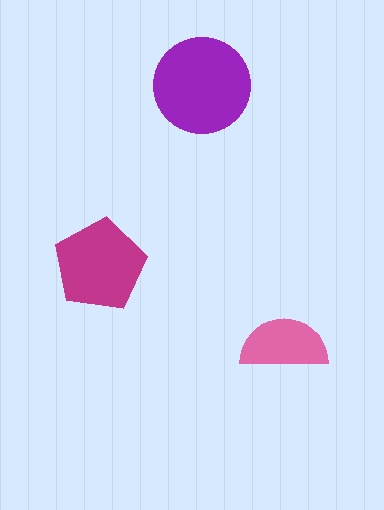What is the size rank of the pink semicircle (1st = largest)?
3rd.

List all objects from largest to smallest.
The purple circle, the magenta pentagon, the pink semicircle.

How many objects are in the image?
There are 3 objects in the image.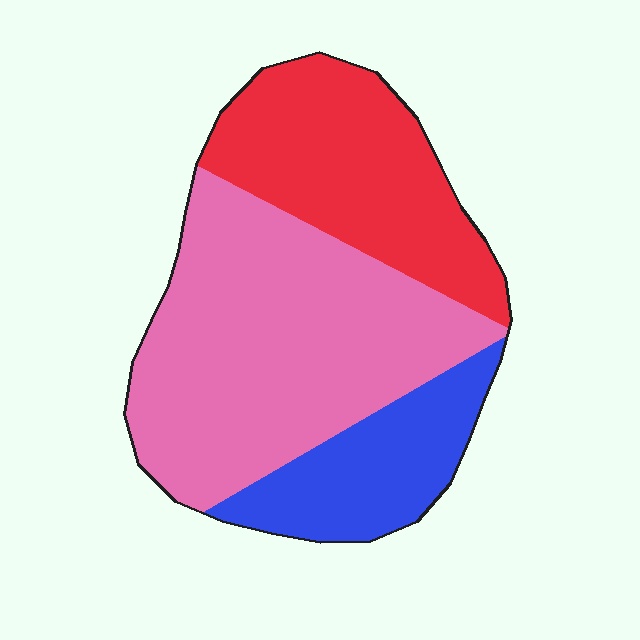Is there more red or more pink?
Pink.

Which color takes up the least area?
Blue, at roughly 20%.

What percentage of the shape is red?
Red covers roughly 30% of the shape.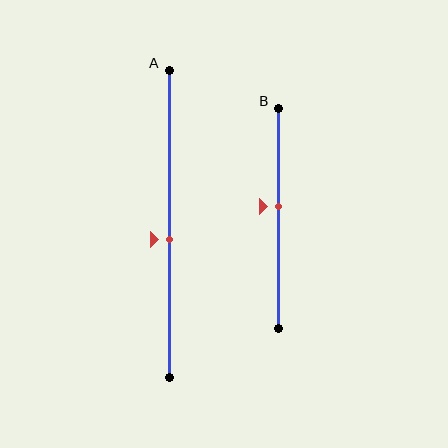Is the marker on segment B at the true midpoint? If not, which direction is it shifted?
No, the marker on segment B is shifted upward by about 5% of the segment length.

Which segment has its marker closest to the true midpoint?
Segment A has its marker closest to the true midpoint.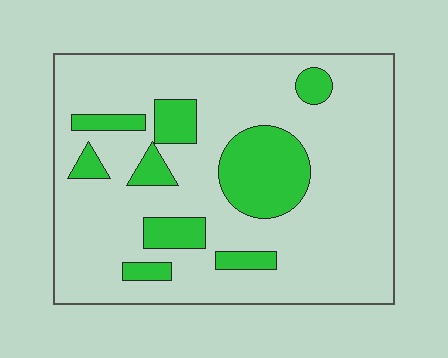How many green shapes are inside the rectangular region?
9.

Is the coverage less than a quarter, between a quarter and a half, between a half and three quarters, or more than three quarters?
Less than a quarter.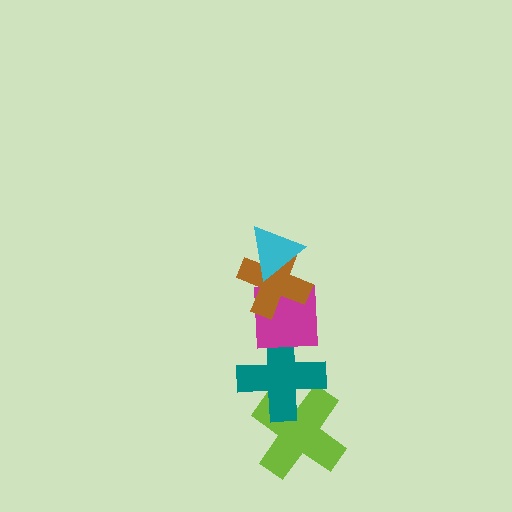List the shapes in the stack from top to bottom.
From top to bottom: the cyan triangle, the brown cross, the magenta square, the teal cross, the lime cross.